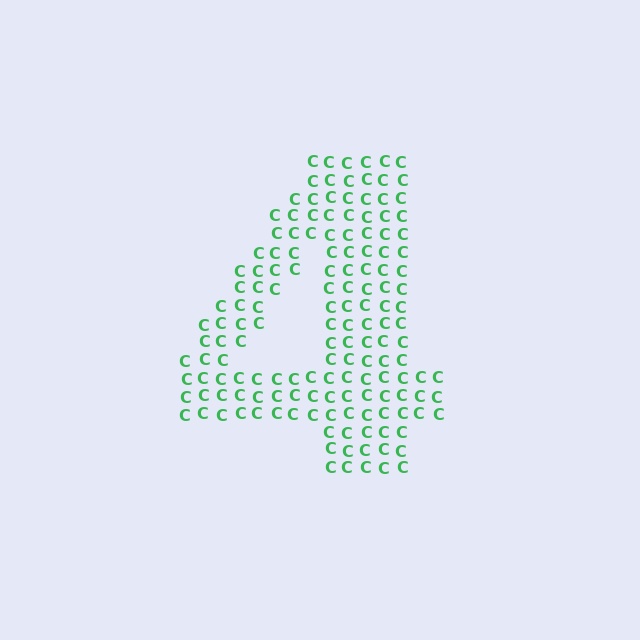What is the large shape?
The large shape is the digit 4.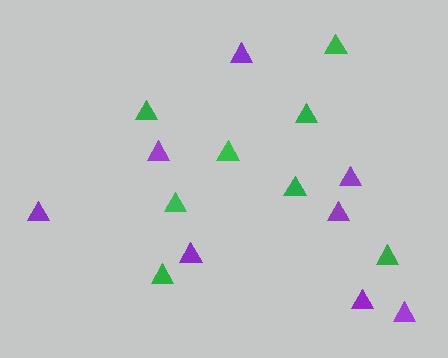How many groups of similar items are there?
There are 2 groups: one group of green triangles (8) and one group of purple triangles (8).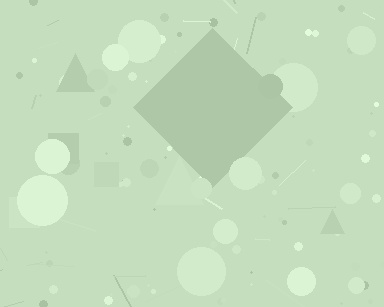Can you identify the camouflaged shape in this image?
The camouflaged shape is a diamond.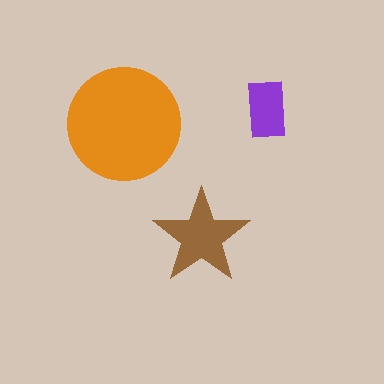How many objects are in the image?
There are 3 objects in the image.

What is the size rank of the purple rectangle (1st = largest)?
3rd.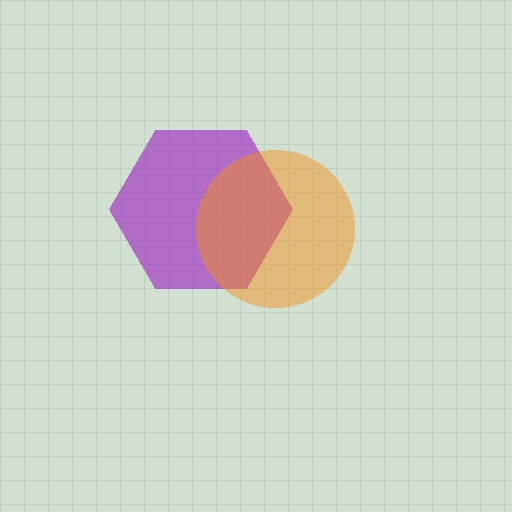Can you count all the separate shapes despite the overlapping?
Yes, there are 2 separate shapes.